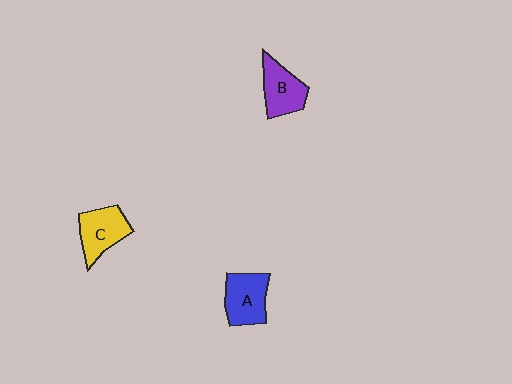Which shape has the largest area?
Shape C (yellow).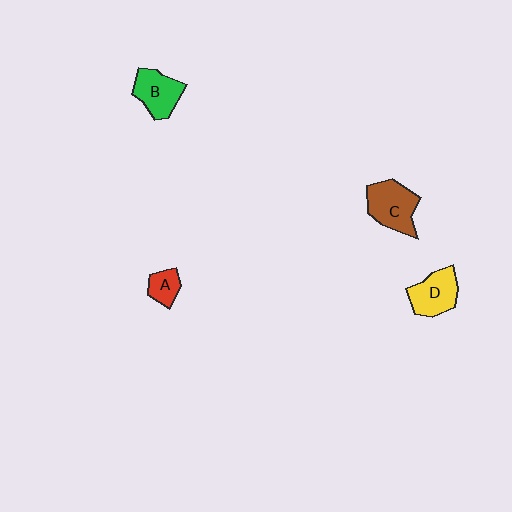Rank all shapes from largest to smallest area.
From largest to smallest: C (brown), D (yellow), B (green), A (red).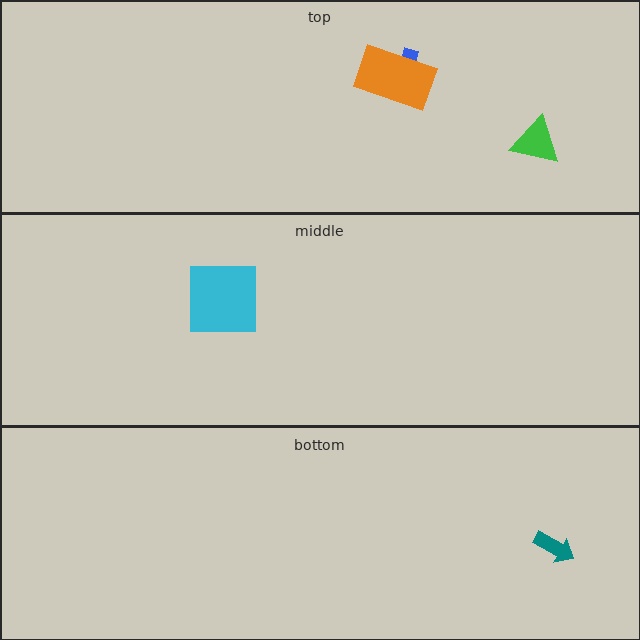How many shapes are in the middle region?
1.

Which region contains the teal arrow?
The bottom region.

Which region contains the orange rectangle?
The top region.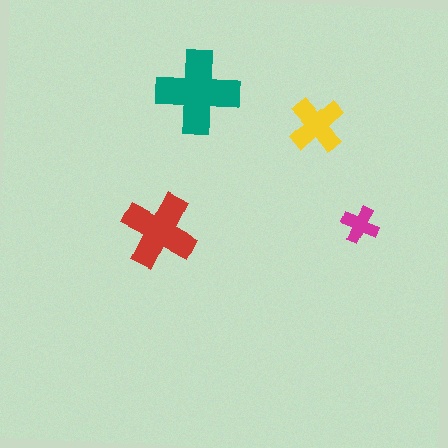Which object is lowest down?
The red cross is bottommost.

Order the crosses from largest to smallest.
the teal one, the red one, the yellow one, the magenta one.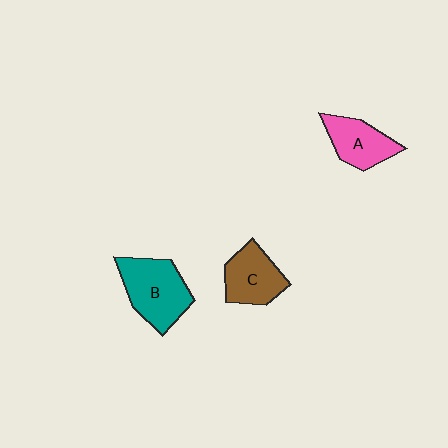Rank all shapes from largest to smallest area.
From largest to smallest: B (teal), C (brown), A (pink).